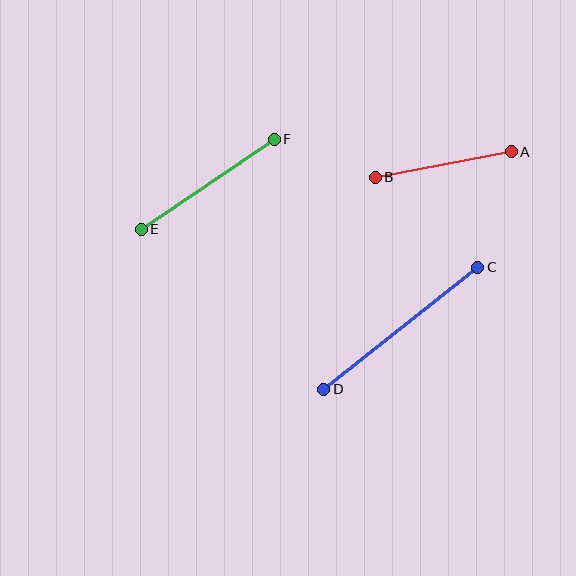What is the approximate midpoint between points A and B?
The midpoint is at approximately (443, 165) pixels.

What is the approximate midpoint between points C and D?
The midpoint is at approximately (401, 328) pixels.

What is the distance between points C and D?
The distance is approximately 197 pixels.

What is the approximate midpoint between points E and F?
The midpoint is at approximately (208, 184) pixels.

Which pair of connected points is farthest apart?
Points C and D are farthest apart.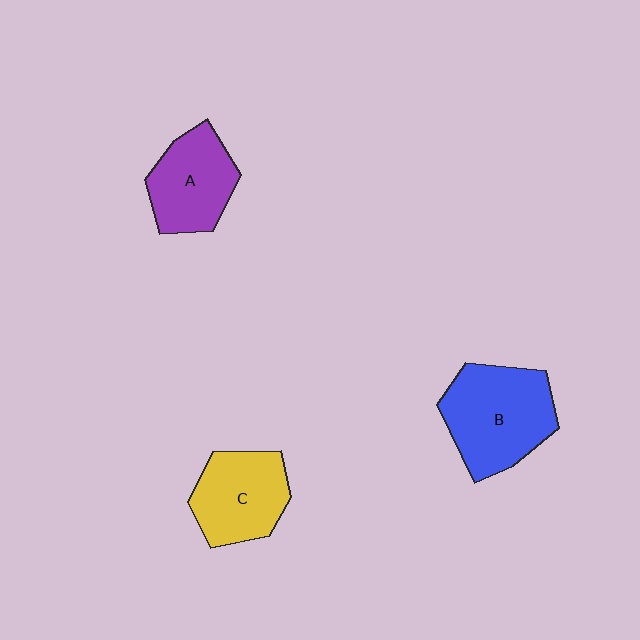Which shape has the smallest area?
Shape A (purple).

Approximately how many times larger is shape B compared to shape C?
Approximately 1.3 times.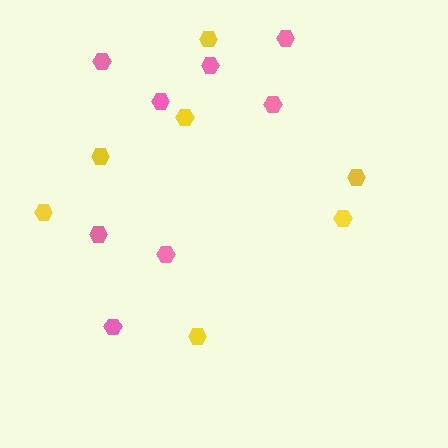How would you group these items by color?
There are 2 groups: one group of pink hexagons (8) and one group of yellow hexagons (7).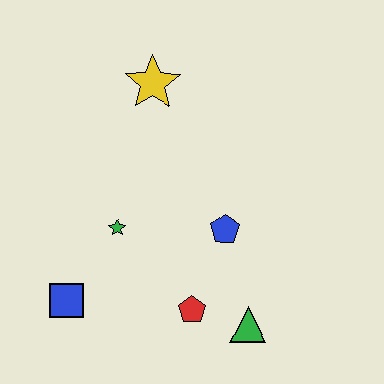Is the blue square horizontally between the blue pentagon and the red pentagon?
No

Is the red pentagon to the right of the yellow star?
Yes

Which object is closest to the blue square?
The green star is closest to the blue square.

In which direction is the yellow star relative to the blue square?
The yellow star is above the blue square.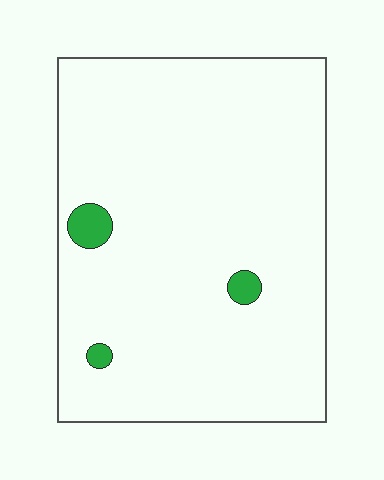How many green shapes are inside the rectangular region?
3.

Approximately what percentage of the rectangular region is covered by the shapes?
Approximately 5%.